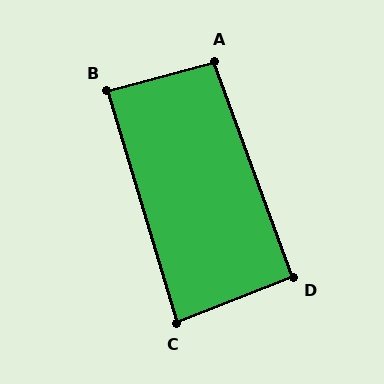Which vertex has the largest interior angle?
A, at approximately 95 degrees.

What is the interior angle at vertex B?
Approximately 88 degrees (approximately right).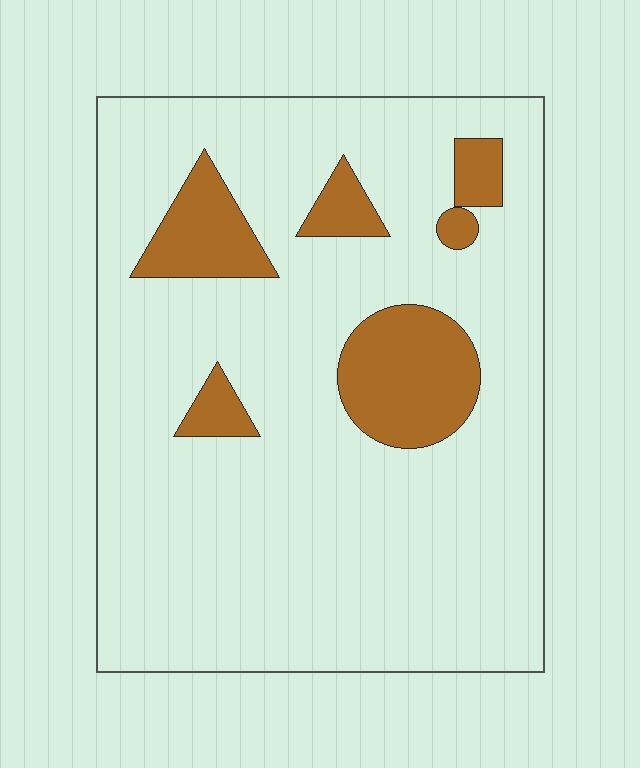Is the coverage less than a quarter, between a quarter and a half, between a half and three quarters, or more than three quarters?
Less than a quarter.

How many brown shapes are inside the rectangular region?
6.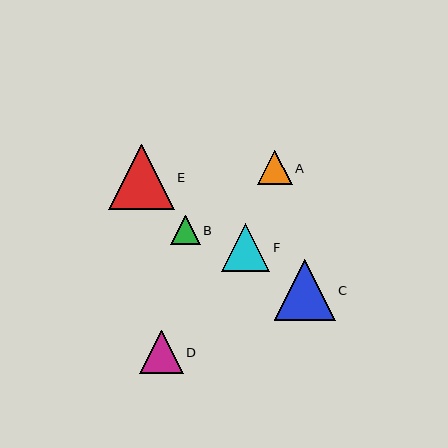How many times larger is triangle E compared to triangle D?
Triangle E is approximately 1.5 times the size of triangle D.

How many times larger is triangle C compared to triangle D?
Triangle C is approximately 1.4 times the size of triangle D.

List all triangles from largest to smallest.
From largest to smallest: E, C, F, D, A, B.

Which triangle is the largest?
Triangle E is the largest with a size of approximately 65 pixels.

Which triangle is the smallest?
Triangle B is the smallest with a size of approximately 29 pixels.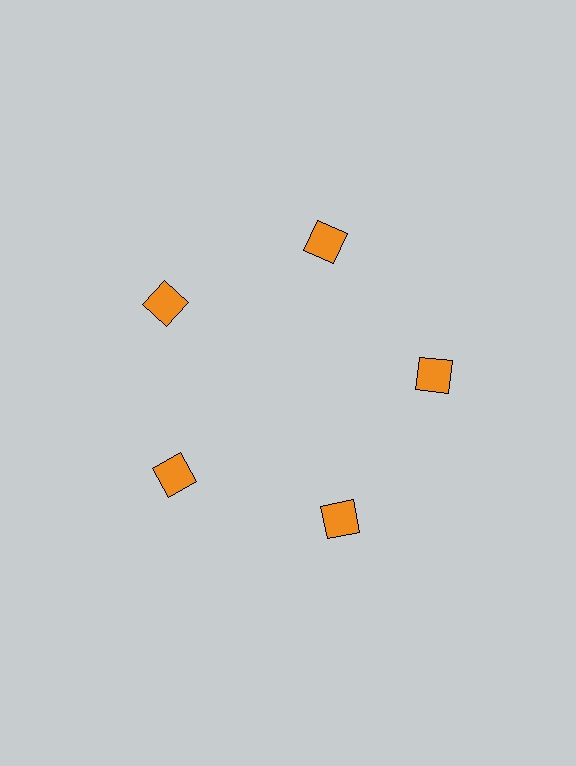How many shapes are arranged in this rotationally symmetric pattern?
There are 5 shapes, arranged in 5 groups of 1.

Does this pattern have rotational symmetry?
Yes, this pattern has 5-fold rotational symmetry. It looks the same after rotating 72 degrees around the center.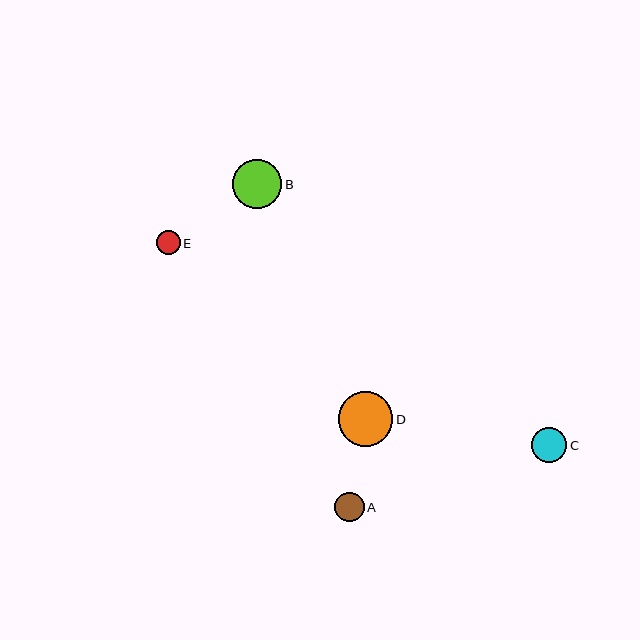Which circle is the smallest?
Circle E is the smallest with a size of approximately 24 pixels.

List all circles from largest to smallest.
From largest to smallest: D, B, C, A, E.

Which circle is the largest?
Circle D is the largest with a size of approximately 55 pixels.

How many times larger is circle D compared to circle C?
Circle D is approximately 1.5 times the size of circle C.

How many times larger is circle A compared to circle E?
Circle A is approximately 1.2 times the size of circle E.